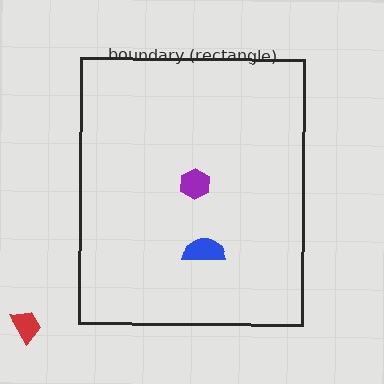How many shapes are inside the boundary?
2 inside, 1 outside.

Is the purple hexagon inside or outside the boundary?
Inside.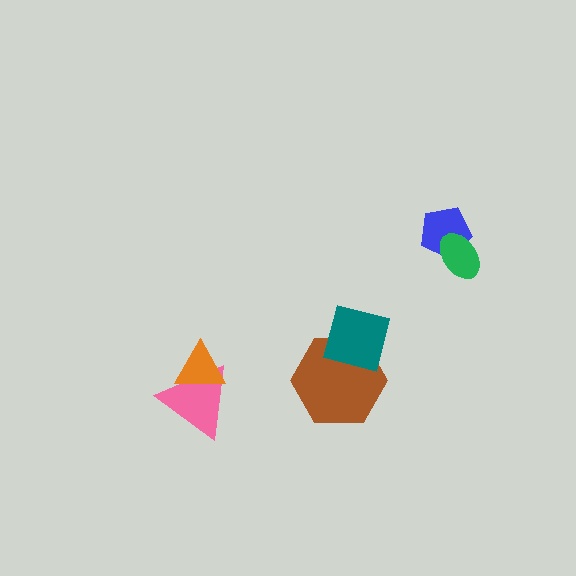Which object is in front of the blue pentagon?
The green ellipse is in front of the blue pentagon.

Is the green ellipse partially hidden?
No, no other shape covers it.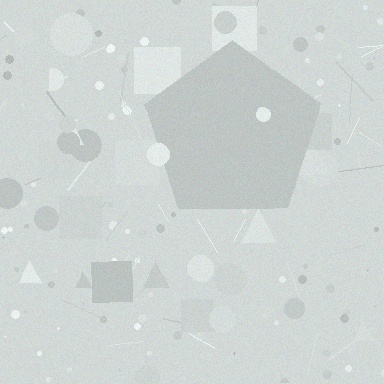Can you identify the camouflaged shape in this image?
The camouflaged shape is a pentagon.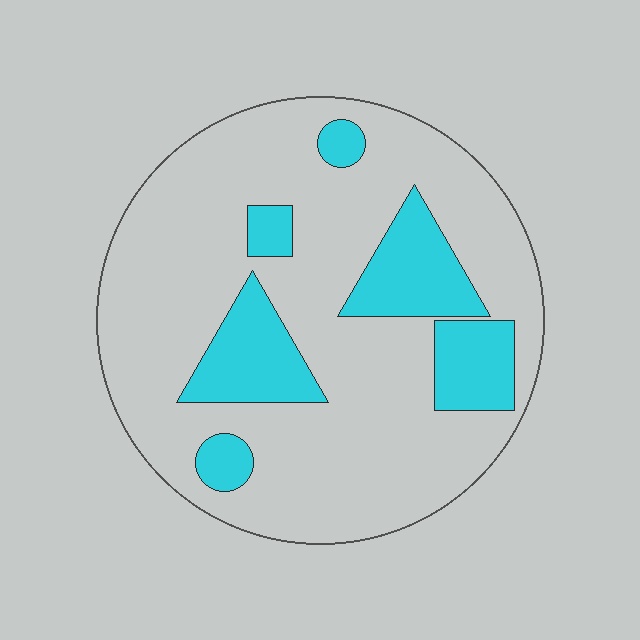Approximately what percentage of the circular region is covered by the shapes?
Approximately 20%.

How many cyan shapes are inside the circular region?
6.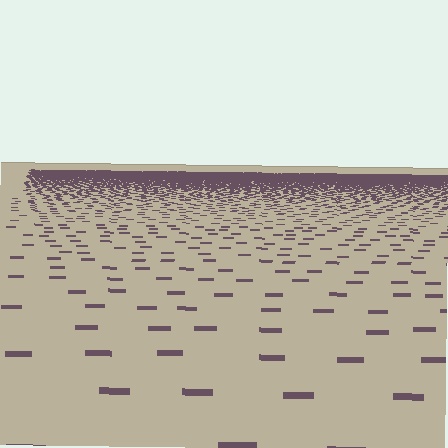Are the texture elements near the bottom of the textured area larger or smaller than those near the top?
Larger. Near the bottom, elements are closer to the viewer and appear at a bigger on-screen size.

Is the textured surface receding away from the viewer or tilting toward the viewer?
The surface is receding away from the viewer. Texture elements get smaller and denser toward the top.